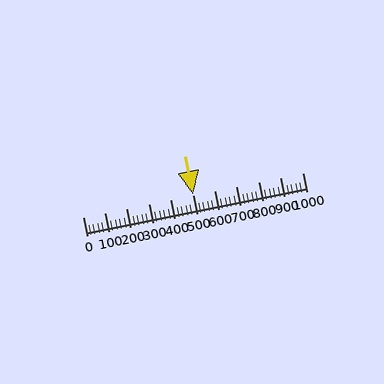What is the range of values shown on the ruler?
The ruler shows values from 0 to 1000.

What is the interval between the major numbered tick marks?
The major tick marks are spaced 100 units apart.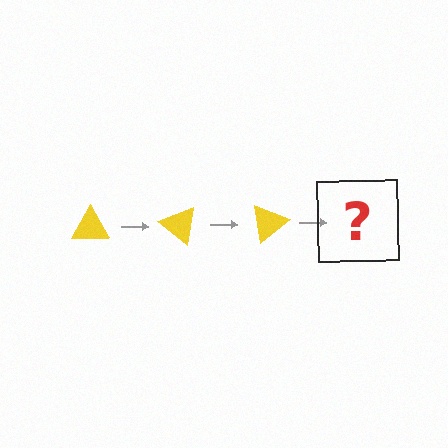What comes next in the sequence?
The next element should be a yellow triangle rotated 120 degrees.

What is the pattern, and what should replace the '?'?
The pattern is that the triangle rotates 40 degrees each step. The '?' should be a yellow triangle rotated 120 degrees.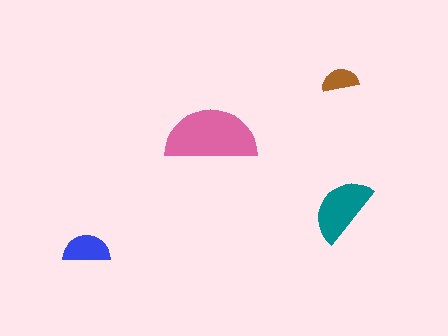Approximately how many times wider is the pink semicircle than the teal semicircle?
About 1.5 times wider.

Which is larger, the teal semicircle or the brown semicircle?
The teal one.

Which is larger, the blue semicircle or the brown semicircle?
The blue one.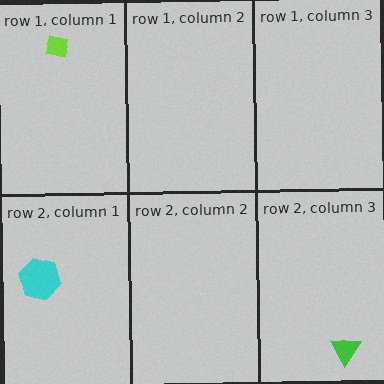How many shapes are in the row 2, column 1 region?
1.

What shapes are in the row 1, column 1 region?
The lime square.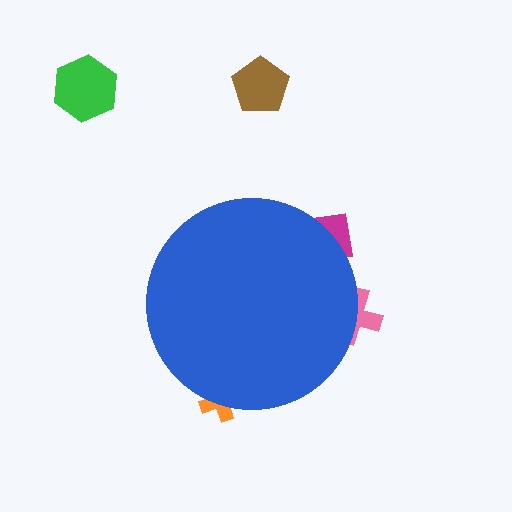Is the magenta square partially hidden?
Yes, the magenta square is partially hidden behind the blue circle.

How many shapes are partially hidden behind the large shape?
3 shapes are partially hidden.